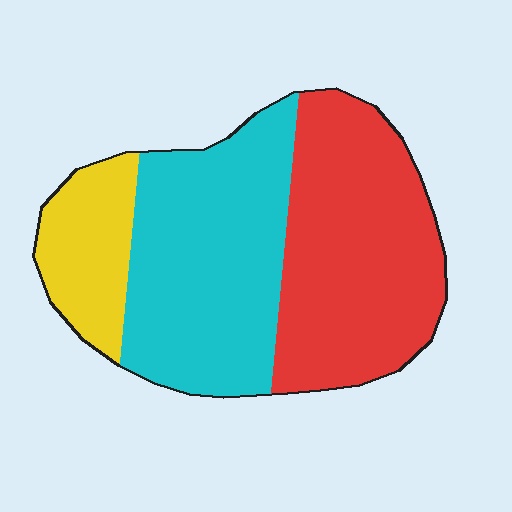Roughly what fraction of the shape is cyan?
Cyan takes up about two fifths (2/5) of the shape.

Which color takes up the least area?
Yellow, at roughly 15%.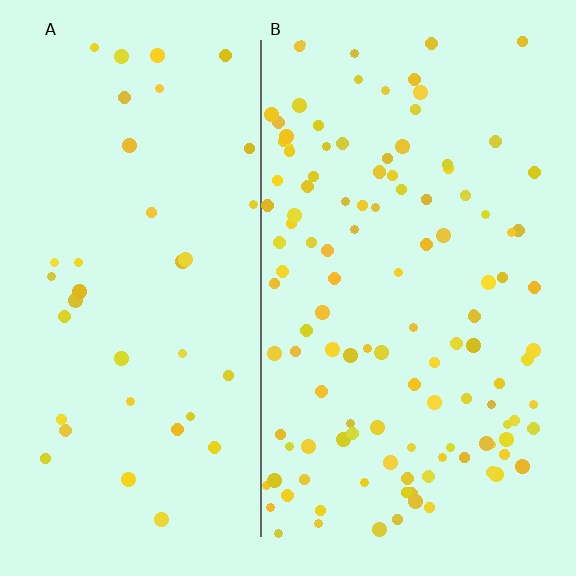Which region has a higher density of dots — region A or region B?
B (the right).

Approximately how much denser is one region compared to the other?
Approximately 3.2× — region B over region A.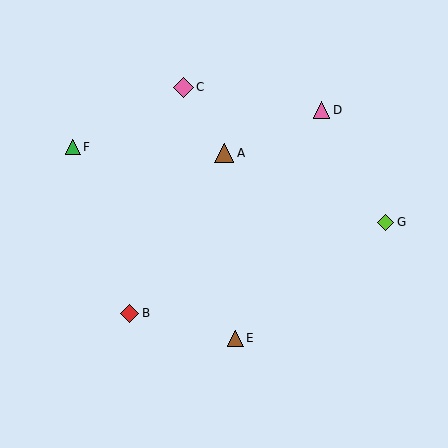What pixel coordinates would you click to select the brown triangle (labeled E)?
Click at (235, 338) to select the brown triangle E.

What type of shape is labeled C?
Shape C is a pink diamond.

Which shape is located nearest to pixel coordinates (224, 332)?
The brown triangle (labeled E) at (235, 338) is nearest to that location.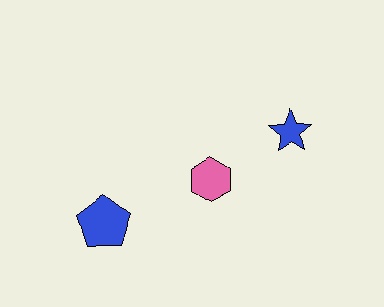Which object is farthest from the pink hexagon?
The blue pentagon is farthest from the pink hexagon.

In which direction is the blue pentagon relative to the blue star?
The blue pentagon is to the left of the blue star.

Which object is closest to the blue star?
The pink hexagon is closest to the blue star.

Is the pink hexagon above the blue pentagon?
Yes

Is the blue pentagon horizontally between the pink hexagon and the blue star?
No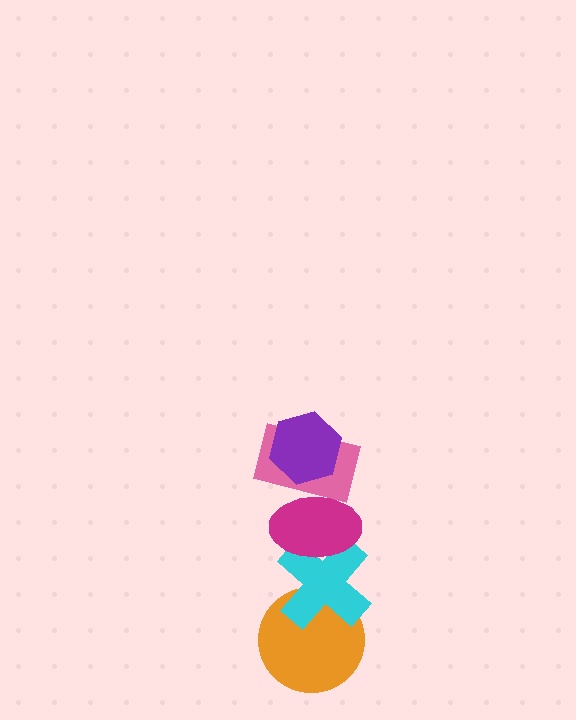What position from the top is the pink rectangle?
The pink rectangle is 2nd from the top.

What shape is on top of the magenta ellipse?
The pink rectangle is on top of the magenta ellipse.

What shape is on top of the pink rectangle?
The purple hexagon is on top of the pink rectangle.